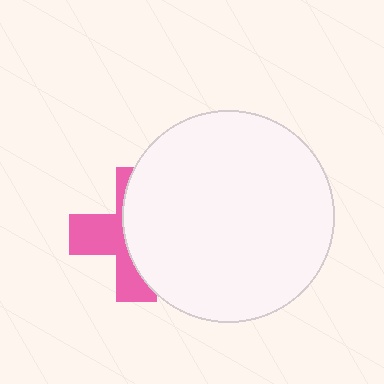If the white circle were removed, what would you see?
You would see the complete pink cross.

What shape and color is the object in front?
The object in front is a white circle.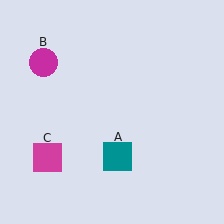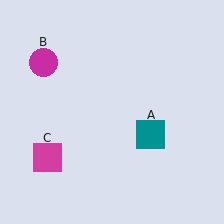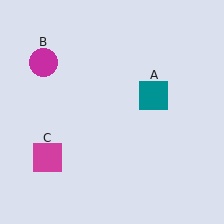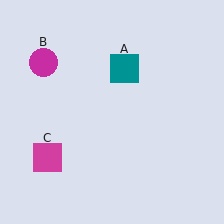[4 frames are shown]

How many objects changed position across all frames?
1 object changed position: teal square (object A).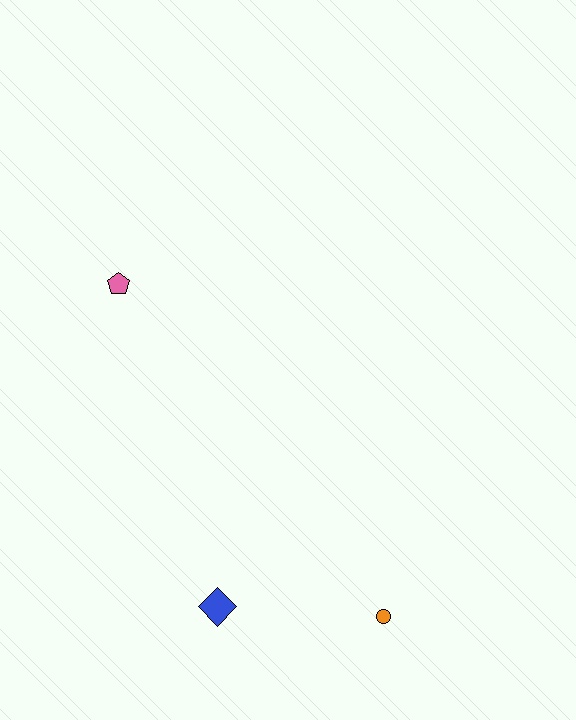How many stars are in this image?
There are no stars.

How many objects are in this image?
There are 3 objects.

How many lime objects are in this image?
There are no lime objects.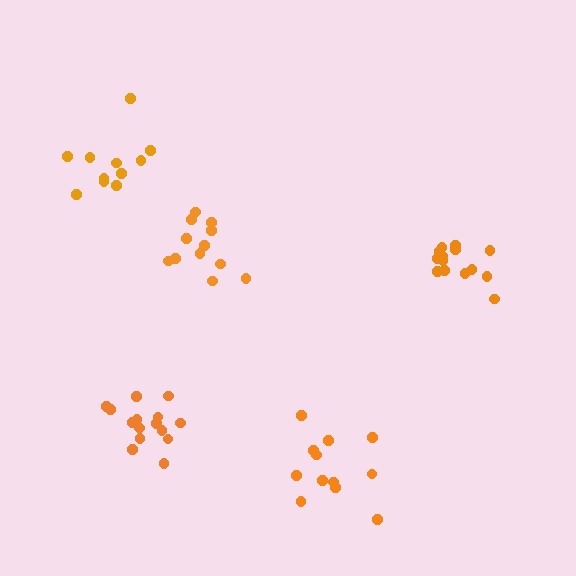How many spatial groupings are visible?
There are 5 spatial groupings.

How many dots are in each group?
Group 1: 15 dots, Group 2: 11 dots, Group 3: 12 dots, Group 4: 16 dots, Group 5: 12 dots (66 total).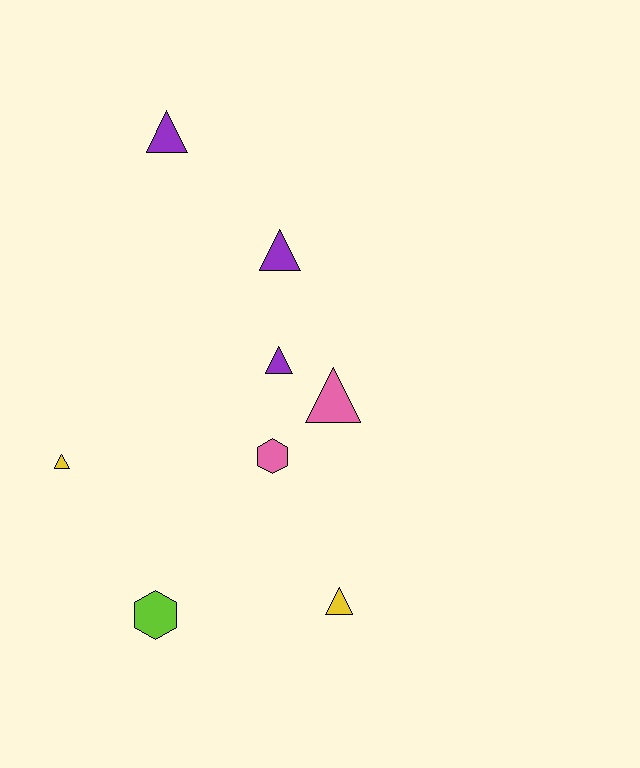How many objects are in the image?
There are 8 objects.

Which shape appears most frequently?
Triangle, with 6 objects.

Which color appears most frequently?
Purple, with 3 objects.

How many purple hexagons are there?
There are no purple hexagons.